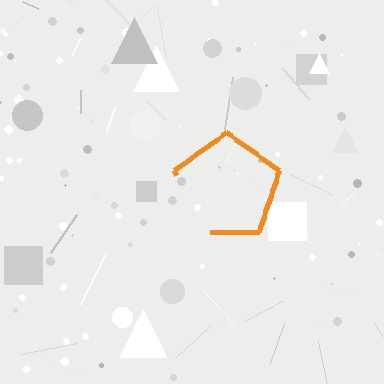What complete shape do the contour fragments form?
The contour fragments form a pentagon.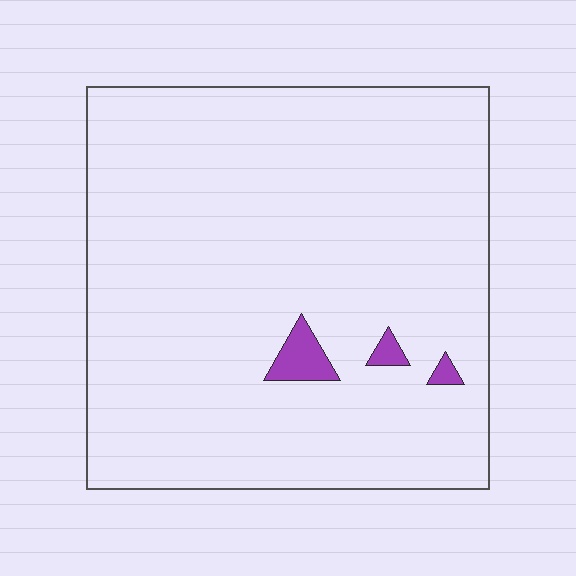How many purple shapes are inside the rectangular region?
3.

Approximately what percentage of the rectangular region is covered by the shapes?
Approximately 5%.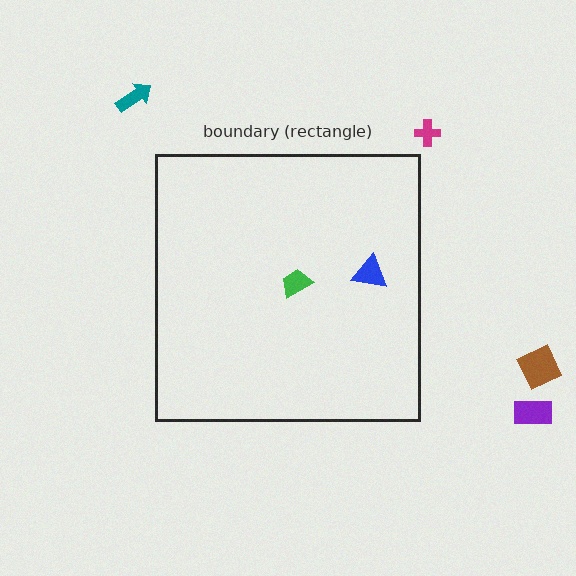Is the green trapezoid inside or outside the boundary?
Inside.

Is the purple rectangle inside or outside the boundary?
Outside.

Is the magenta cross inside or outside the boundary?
Outside.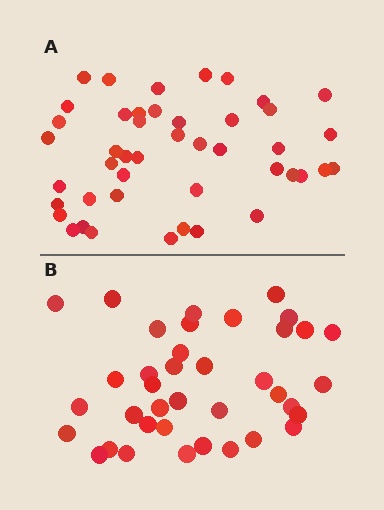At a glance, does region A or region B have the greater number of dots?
Region A (the top region) has more dots.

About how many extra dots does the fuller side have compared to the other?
Region A has roughly 8 or so more dots than region B.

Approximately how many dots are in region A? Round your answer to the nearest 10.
About 40 dots. (The exact count is 45, which rounds to 40.)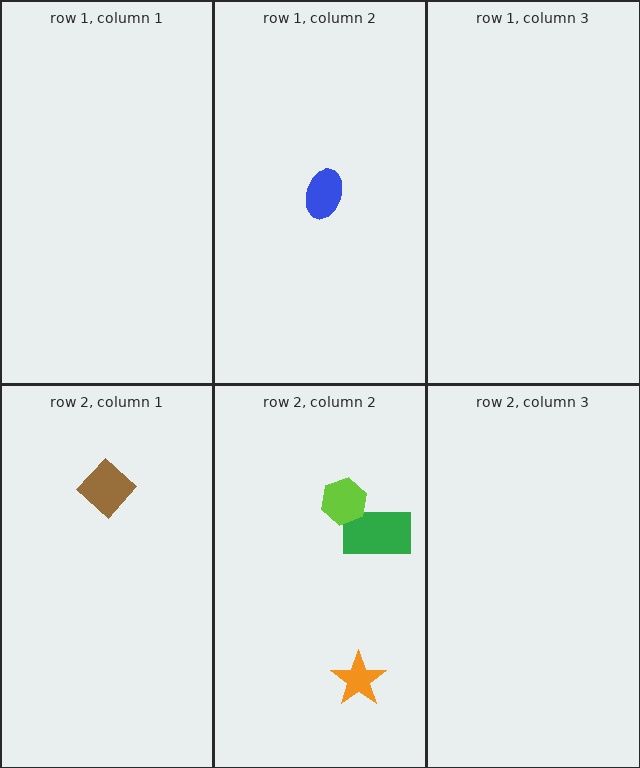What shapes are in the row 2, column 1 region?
The brown diamond.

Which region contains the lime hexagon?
The row 2, column 2 region.